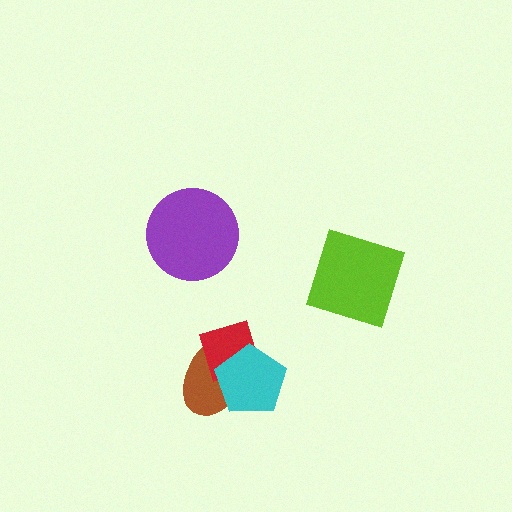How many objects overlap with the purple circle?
0 objects overlap with the purple circle.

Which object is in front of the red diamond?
The cyan pentagon is in front of the red diamond.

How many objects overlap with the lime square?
0 objects overlap with the lime square.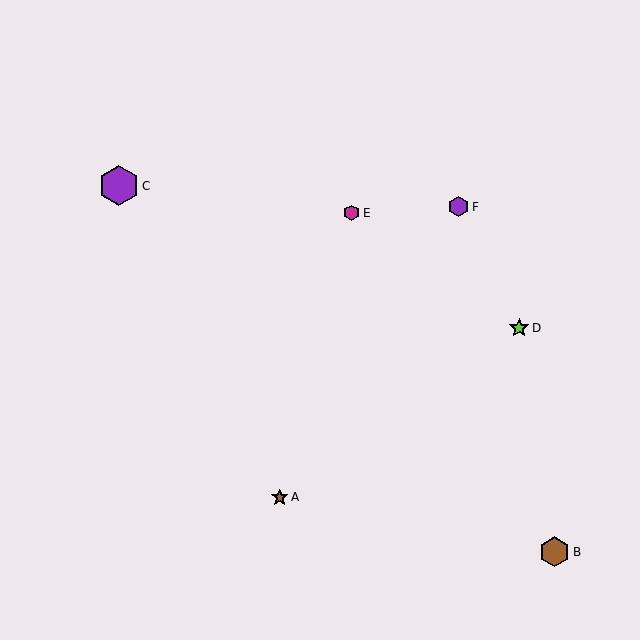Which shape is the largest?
The purple hexagon (labeled C) is the largest.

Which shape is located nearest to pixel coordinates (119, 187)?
The purple hexagon (labeled C) at (119, 186) is nearest to that location.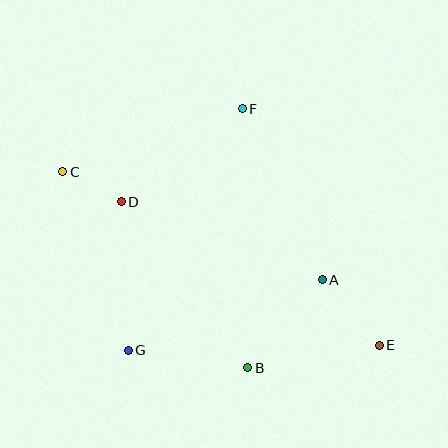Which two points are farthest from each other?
Points C and E are farthest from each other.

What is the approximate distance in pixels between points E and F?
The distance between E and F is approximately 273 pixels.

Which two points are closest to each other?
Points C and D are closest to each other.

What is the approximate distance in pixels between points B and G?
The distance between B and G is approximately 121 pixels.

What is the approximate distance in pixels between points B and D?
The distance between B and D is approximately 209 pixels.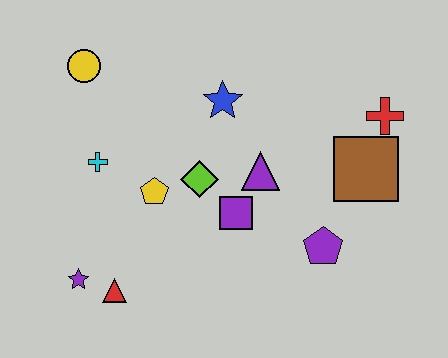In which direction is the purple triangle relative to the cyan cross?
The purple triangle is to the right of the cyan cross.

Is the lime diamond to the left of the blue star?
Yes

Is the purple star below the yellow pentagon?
Yes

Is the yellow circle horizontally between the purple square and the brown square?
No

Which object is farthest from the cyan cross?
The red cross is farthest from the cyan cross.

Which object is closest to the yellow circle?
The cyan cross is closest to the yellow circle.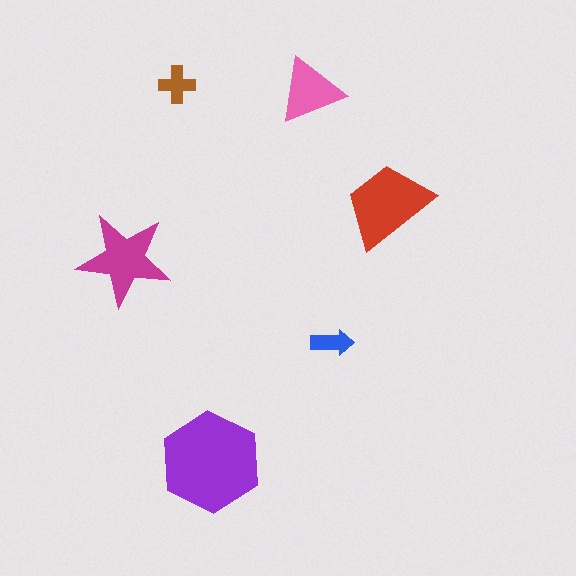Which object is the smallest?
The blue arrow.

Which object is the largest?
The purple hexagon.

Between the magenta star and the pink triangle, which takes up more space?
The magenta star.